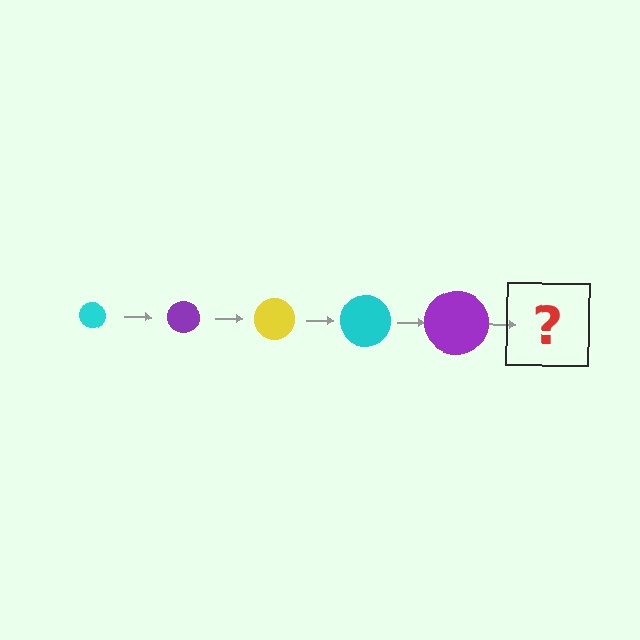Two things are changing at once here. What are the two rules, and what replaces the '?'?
The two rules are that the circle grows larger each step and the color cycles through cyan, purple, and yellow. The '?' should be a yellow circle, larger than the previous one.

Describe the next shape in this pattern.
It should be a yellow circle, larger than the previous one.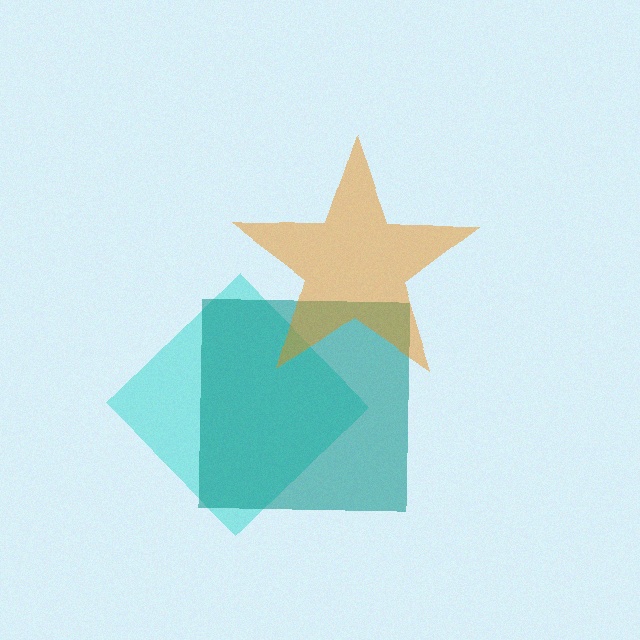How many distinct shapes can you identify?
There are 3 distinct shapes: a cyan diamond, a teal square, an orange star.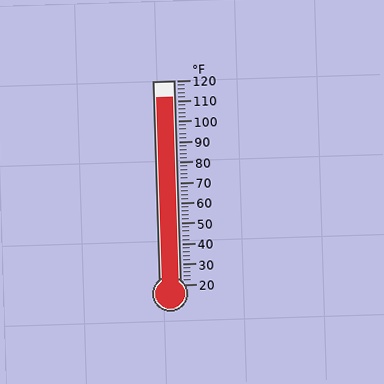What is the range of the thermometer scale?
The thermometer scale ranges from 20°F to 120°F.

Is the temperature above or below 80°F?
The temperature is above 80°F.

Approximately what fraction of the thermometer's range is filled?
The thermometer is filled to approximately 90% of its range.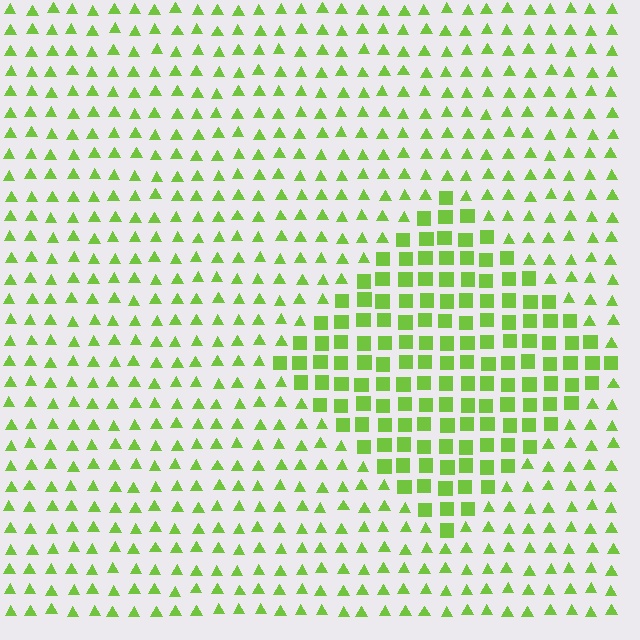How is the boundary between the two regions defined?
The boundary is defined by a change in element shape: squares inside vs. triangles outside. All elements share the same color and spacing.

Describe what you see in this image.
The image is filled with small lime elements arranged in a uniform grid. A diamond-shaped region contains squares, while the surrounding area contains triangles. The boundary is defined purely by the change in element shape.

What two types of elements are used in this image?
The image uses squares inside the diamond region and triangles outside it.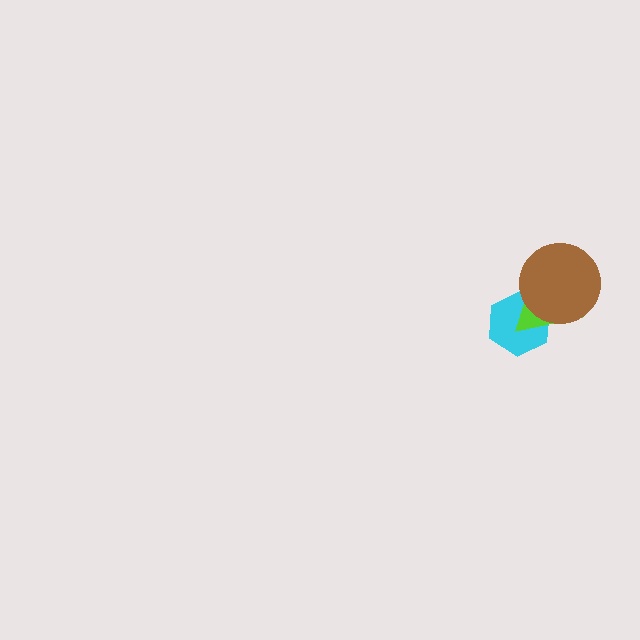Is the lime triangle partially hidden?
Yes, it is partially covered by another shape.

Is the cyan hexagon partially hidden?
Yes, it is partially covered by another shape.